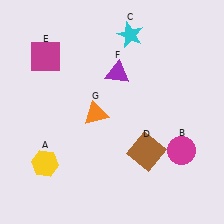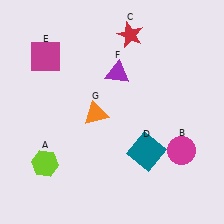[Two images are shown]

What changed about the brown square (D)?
In Image 1, D is brown. In Image 2, it changed to teal.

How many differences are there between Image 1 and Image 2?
There are 3 differences between the two images.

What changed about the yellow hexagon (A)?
In Image 1, A is yellow. In Image 2, it changed to lime.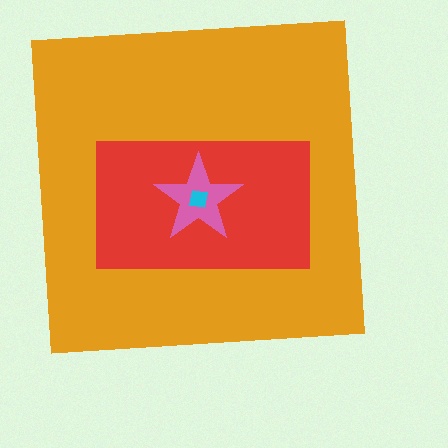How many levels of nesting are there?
4.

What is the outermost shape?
The orange square.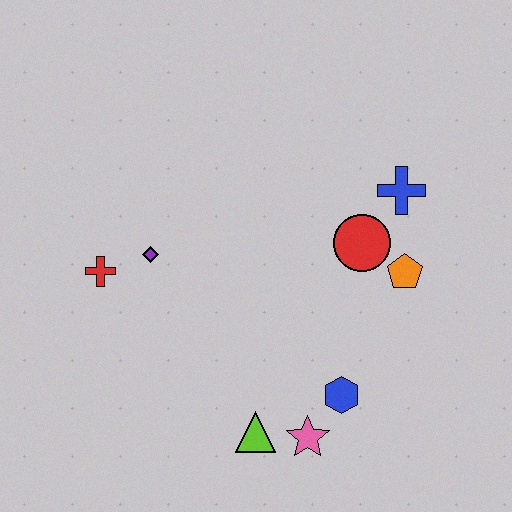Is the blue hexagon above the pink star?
Yes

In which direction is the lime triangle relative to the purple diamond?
The lime triangle is below the purple diamond.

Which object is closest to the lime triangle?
The pink star is closest to the lime triangle.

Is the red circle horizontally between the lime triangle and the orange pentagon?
Yes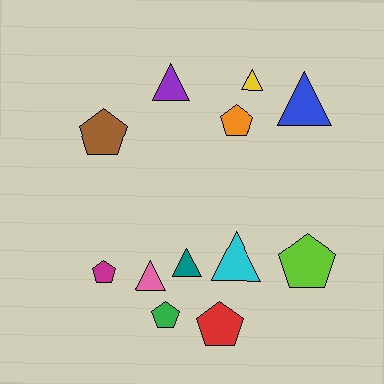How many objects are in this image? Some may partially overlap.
There are 12 objects.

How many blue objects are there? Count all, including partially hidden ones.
There is 1 blue object.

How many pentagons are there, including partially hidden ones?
There are 6 pentagons.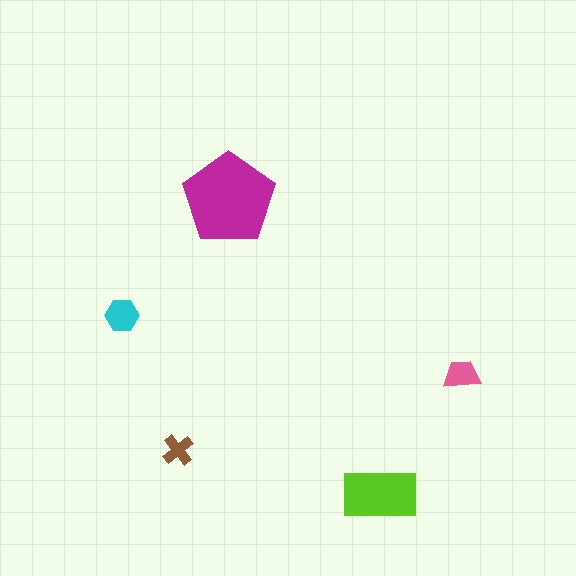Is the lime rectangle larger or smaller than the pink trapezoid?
Larger.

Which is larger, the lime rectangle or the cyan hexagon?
The lime rectangle.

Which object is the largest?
The magenta pentagon.